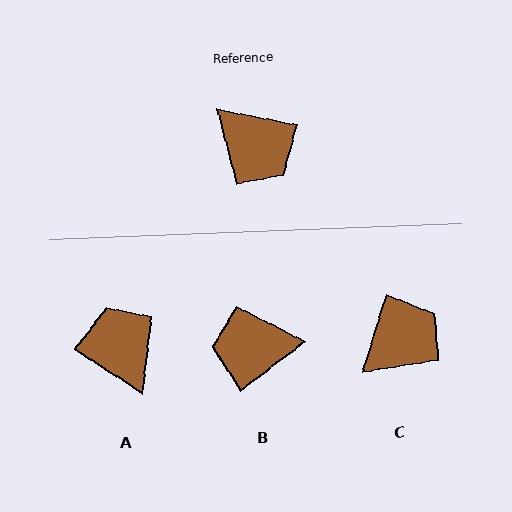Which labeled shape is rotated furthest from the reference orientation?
A, about 158 degrees away.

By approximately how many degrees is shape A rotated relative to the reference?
Approximately 158 degrees counter-clockwise.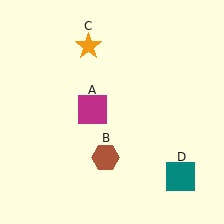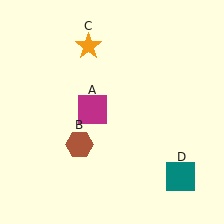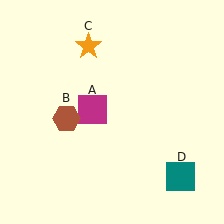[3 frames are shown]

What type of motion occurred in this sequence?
The brown hexagon (object B) rotated clockwise around the center of the scene.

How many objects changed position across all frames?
1 object changed position: brown hexagon (object B).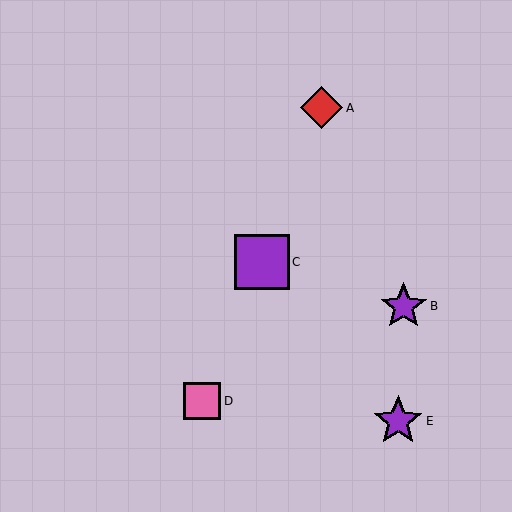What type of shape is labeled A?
Shape A is a red diamond.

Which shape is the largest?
The purple square (labeled C) is the largest.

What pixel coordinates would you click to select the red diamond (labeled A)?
Click at (322, 108) to select the red diamond A.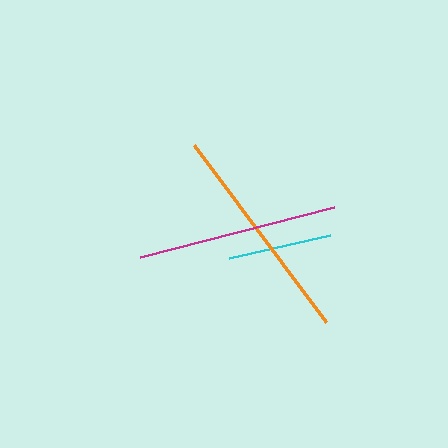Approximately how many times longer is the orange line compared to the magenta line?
The orange line is approximately 1.1 times the length of the magenta line.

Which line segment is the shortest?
The cyan line is the shortest at approximately 104 pixels.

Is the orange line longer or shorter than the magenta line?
The orange line is longer than the magenta line.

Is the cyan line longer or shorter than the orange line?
The orange line is longer than the cyan line.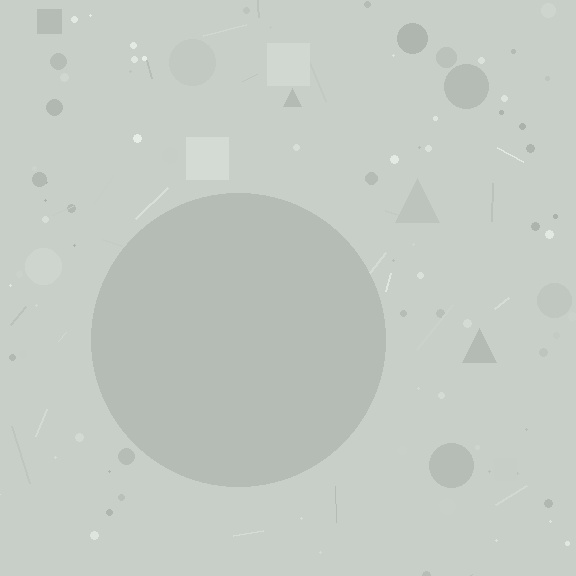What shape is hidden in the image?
A circle is hidden in the image.